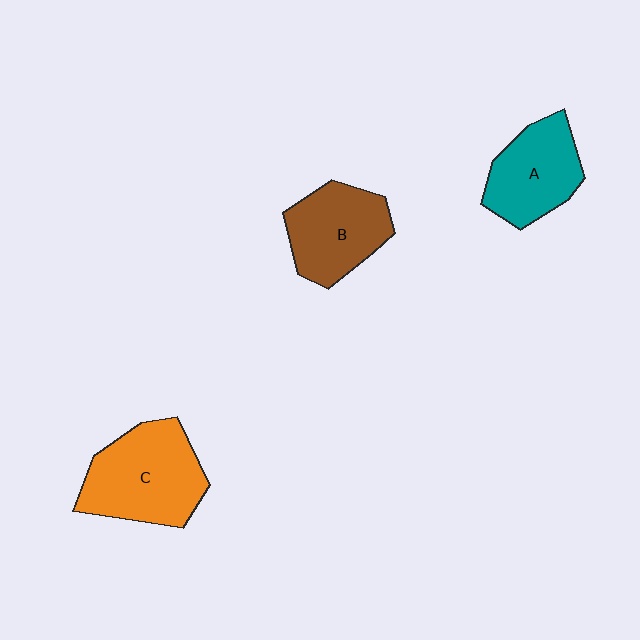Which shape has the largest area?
Shape C (orange).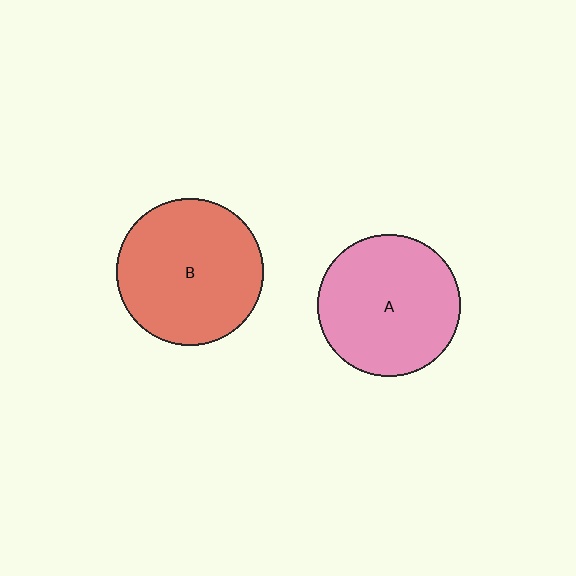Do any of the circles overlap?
No, none of the circles overlap.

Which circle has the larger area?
Circle B (red).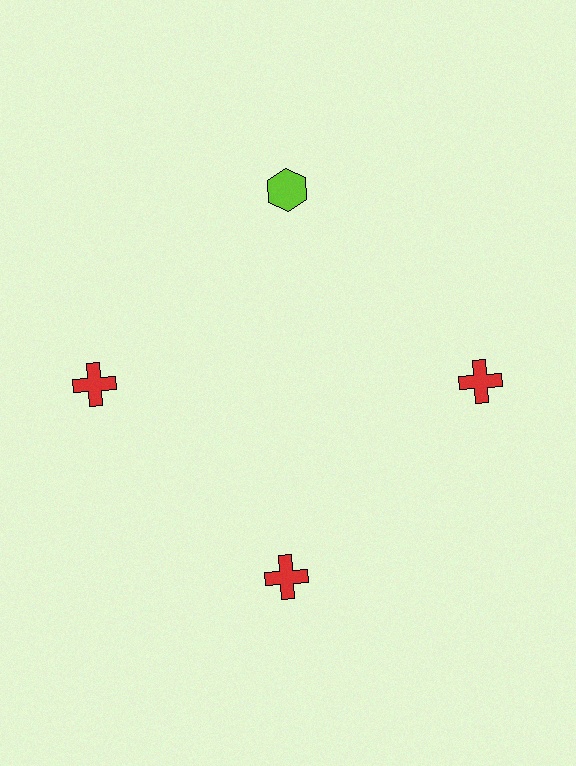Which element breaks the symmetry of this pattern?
The lime hexagon at roughly the 12 o'clock position breaks the symmetry. All other shapes are red crosses.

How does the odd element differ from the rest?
It differs in both color (lime instead of red) and shape (hexagon instead of cross).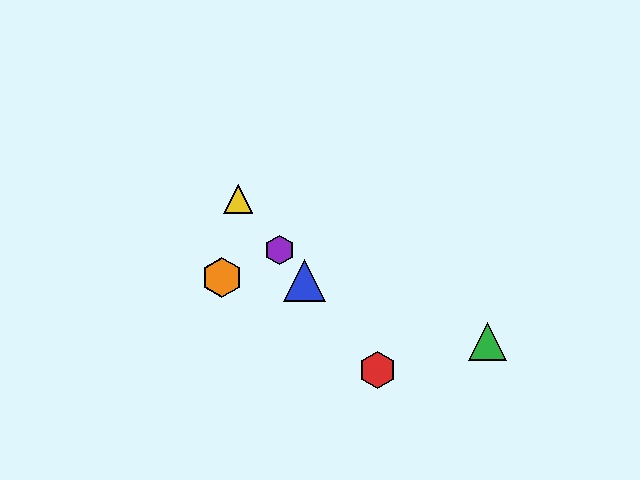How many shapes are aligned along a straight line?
4 shapes (the red hexagon, the blue triangle, the yellow triangle, the purple hexagon) are aligned along a straight line.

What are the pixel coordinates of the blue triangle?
The blue triangle is at (304, 280).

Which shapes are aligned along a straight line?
The red hexagon, the blue triangle, the yellow triangle, the purple hexagon are aligned along a straight line.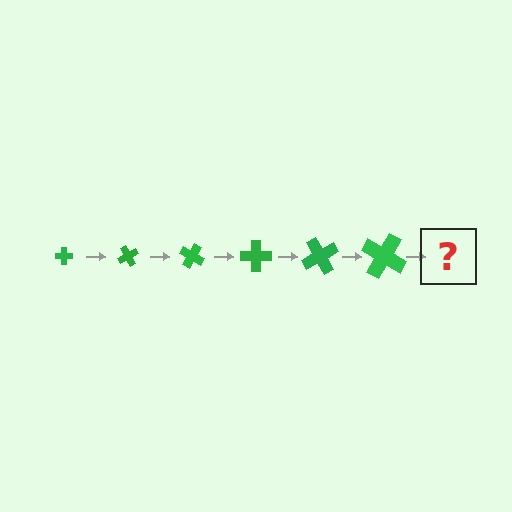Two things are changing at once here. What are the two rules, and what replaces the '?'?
The two rules are that the cross grows larger each step and it rotates 60 degrees each step. The '?' should be a cross, larger than the previous one and rotated 360 degrees from the start.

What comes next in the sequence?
The next element should be a cross, larger than the previous one and rotated 360 degrees from the start.